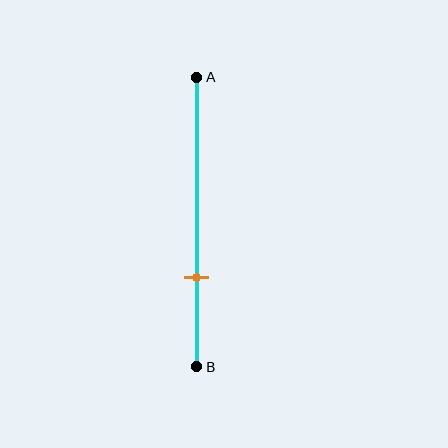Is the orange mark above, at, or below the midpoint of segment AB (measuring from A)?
The orange mark is below the midpoint of segment AB.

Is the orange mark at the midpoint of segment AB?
No, the mark is at about 70% from A, not at the 50% midpoint.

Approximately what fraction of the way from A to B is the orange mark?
The orange mark is approximately 70% of the way from A to B.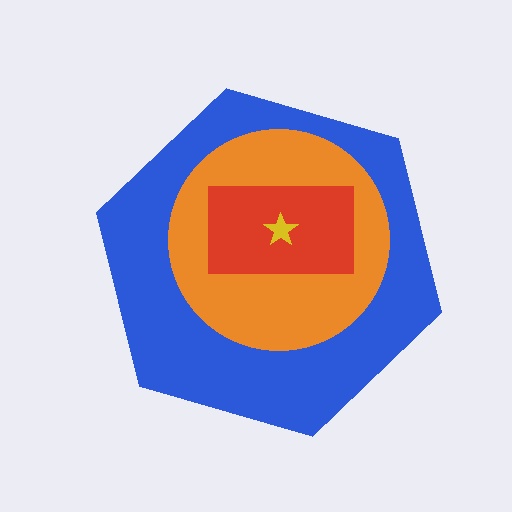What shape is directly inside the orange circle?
The red rectangle.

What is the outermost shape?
The blue hexagon.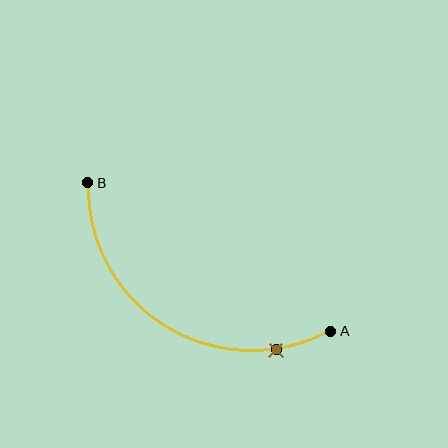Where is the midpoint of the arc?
The arc midpoint is the point on the curve farthest from the straight line joining A and B. It sits below that line.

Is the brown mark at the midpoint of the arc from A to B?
No. The brown mark lies on the arc but is closer to endpoint A. The arc midpoint would be at the point on the curve equidistant along the arc from both A and B.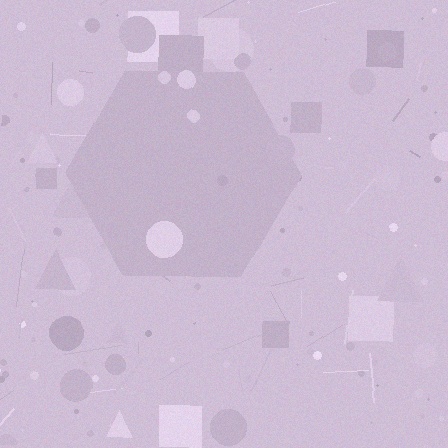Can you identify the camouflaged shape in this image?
The camouflaged shape is a hexagon.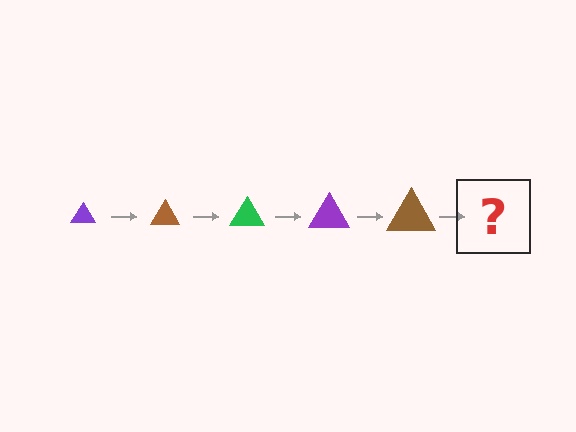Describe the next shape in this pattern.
It should be a green triangle, larger than the previous one.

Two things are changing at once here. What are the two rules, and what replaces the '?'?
The two rules are that the triangle grows larger each step and the color cycles through purple, brown, and green. The '?' should be a green triangle, larger than the previous one.